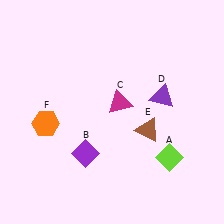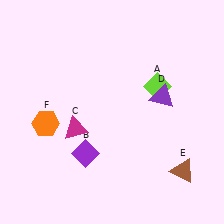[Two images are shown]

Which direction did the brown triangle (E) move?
The brown triangle (E) moved down.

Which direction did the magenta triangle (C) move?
The magenta triangle (C) moved left.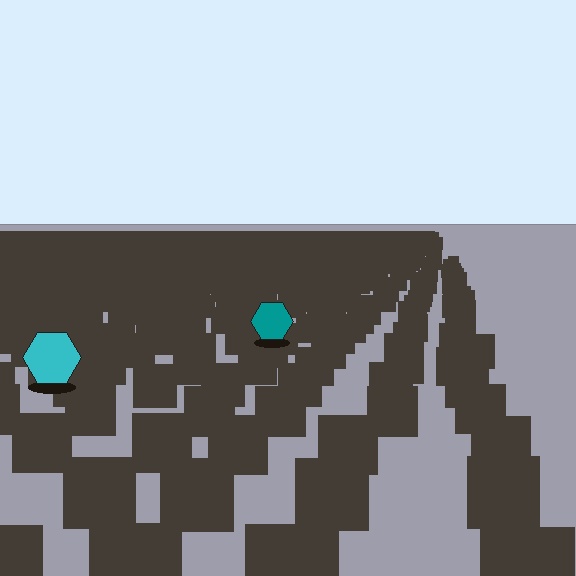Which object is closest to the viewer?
The cyan hexagon is closest. The texture marks near it are larger and more spread out.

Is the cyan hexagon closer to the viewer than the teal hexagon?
Yes. The cyan hexagon is closer — you can tell from the texture gradient: the ground texture is coarser near it.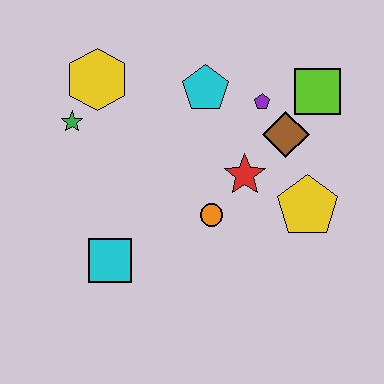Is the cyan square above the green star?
No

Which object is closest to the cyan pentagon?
The purple pentagon is closest to the cyan pentagon.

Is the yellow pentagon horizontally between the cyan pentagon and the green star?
No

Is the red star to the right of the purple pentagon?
No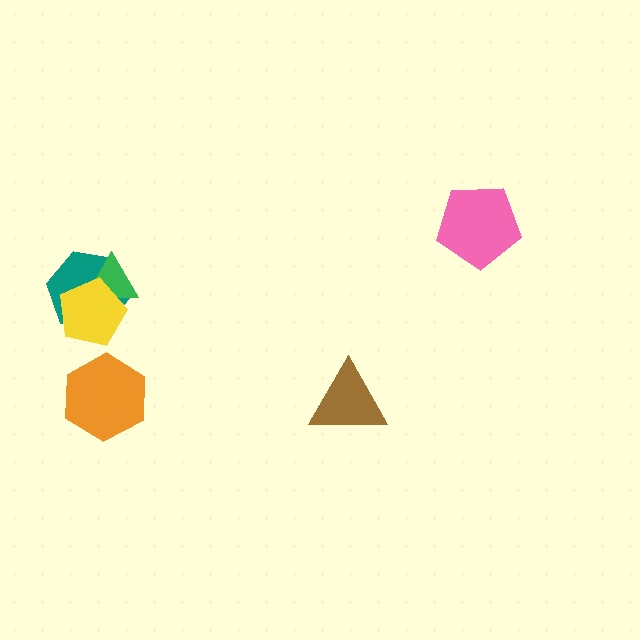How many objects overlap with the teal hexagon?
2 objects overlap with the teal hexagon.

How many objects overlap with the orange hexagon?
0 objects overlap with the orange hexagon.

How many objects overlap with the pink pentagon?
0 objects overlap with the pink pentagon.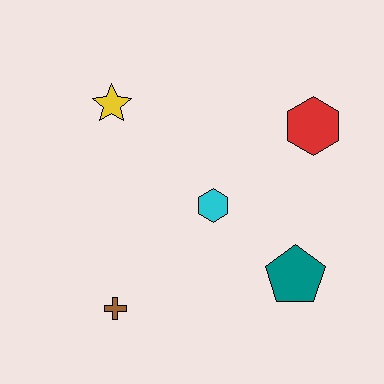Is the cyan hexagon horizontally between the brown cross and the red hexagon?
Yes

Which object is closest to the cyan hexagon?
The teal pentagon is closest to the cyan hexagon.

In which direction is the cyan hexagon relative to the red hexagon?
The cyan hexagon is to the left of the red hexagon.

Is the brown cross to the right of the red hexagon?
No